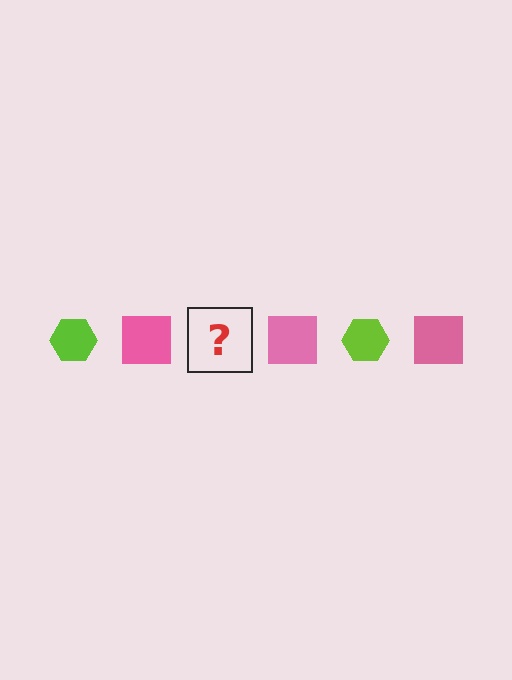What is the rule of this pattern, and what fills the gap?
The rule is that the pattern alternates between lime hexagon and pink square. The gap should be filled with a lime hexagon.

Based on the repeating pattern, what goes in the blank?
The blank should be a lime hexagon.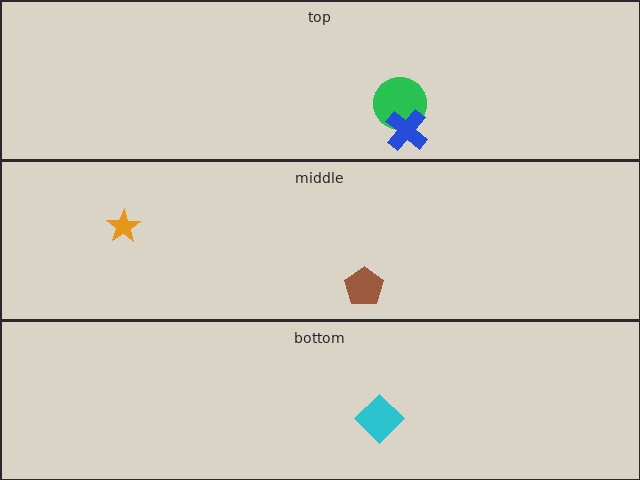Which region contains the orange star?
The middle region.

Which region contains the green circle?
The top region.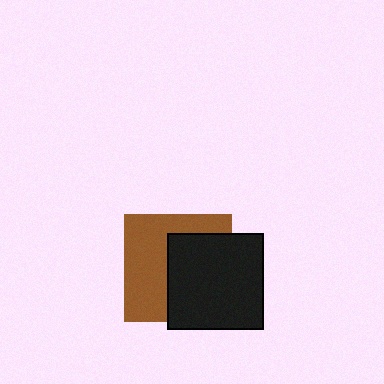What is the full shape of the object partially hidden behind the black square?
The partially hidden object is a brown square.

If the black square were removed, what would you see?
You would see the complete brown square.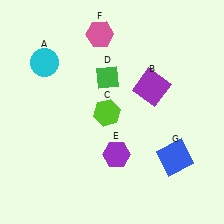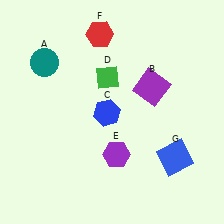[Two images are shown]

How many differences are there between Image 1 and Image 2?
There are 3 differences between the two images.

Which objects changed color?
A changed from cyan to teal. C changed from lime to blue. F changed from pink to red.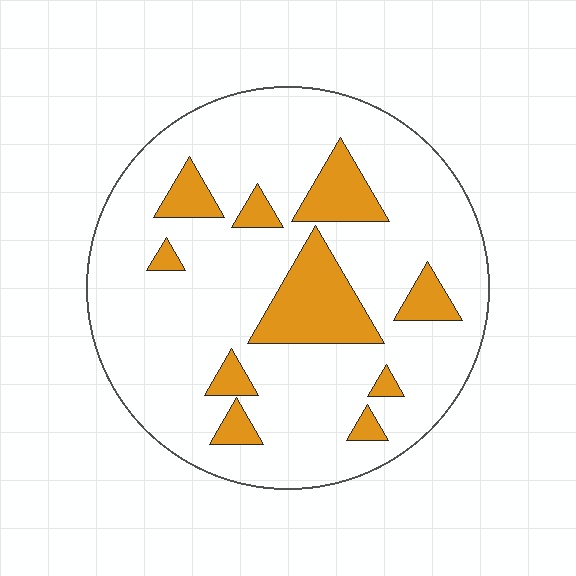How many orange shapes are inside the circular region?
10.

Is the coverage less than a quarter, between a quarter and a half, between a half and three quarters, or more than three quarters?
Less than a quarter.